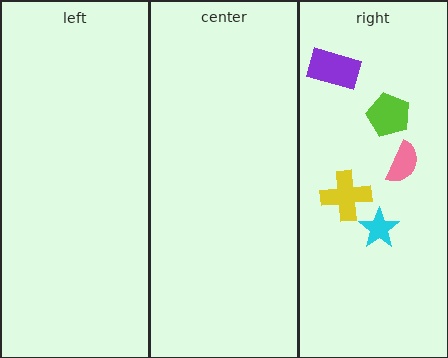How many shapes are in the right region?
5.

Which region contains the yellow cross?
The right region.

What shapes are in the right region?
The pink semicircle, the cyan star, the yellow cross, the lime pentagon, the purple rectangle.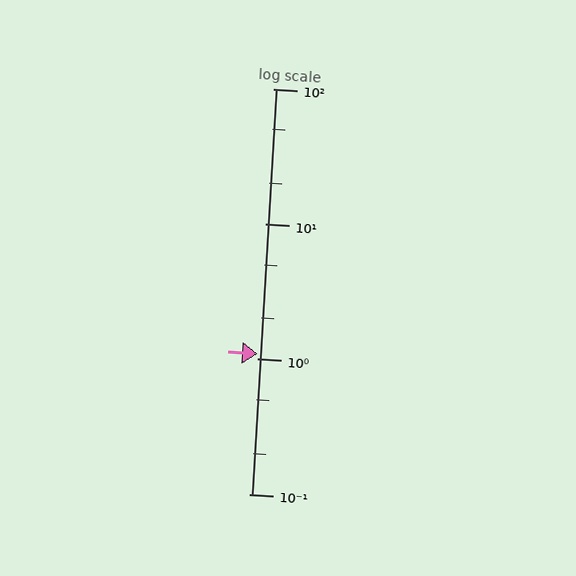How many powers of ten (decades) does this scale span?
The scale spans 3 decades, from 0.1 to 100.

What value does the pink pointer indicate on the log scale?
The pointer indicates approximately 1.1.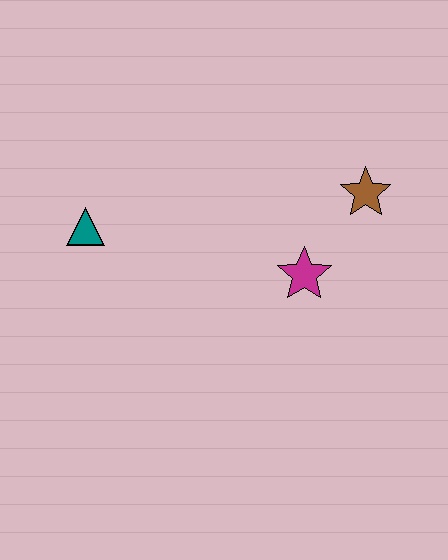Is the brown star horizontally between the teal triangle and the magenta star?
No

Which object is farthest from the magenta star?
The teal triangle is farthest from the magenta star.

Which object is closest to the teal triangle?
The magenta star is closest to the teal triangle.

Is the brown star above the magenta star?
Yes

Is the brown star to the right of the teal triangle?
Yes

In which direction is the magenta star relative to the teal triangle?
The magenta star is to the right of the teal triangle.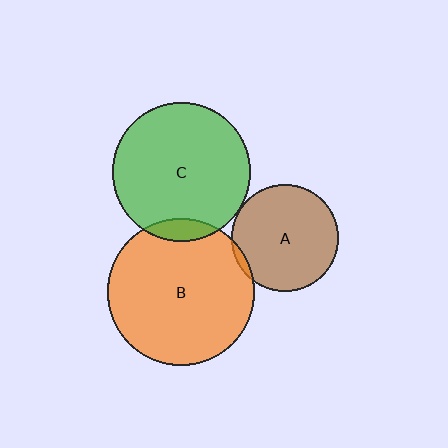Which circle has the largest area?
Circle B (orange).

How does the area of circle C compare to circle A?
Approximately 1.7 times.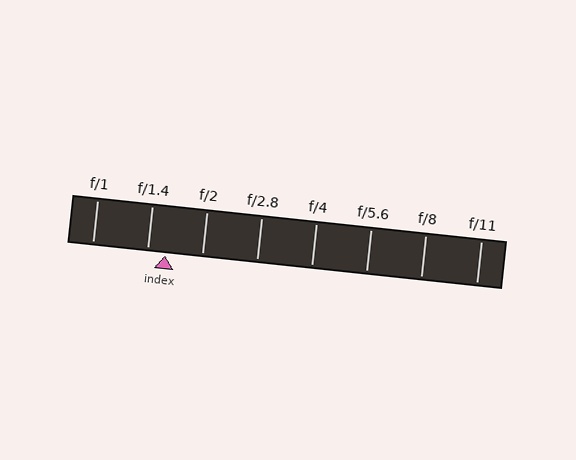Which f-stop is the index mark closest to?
The index mark is closest to f/1.4.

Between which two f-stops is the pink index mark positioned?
The index mark is between f/1.4 and f/2.